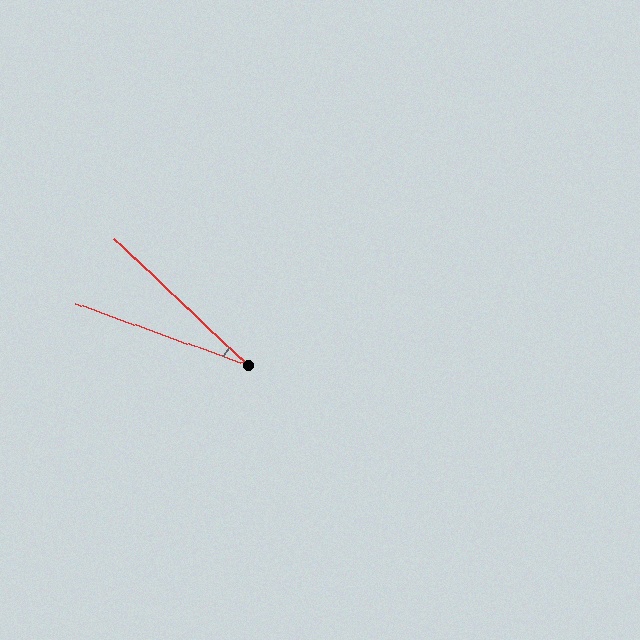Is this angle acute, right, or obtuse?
It is acute.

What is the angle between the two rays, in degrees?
Approximately 24 degrees.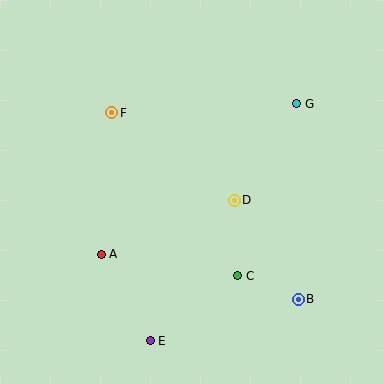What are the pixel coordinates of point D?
Point D is at (234, 200).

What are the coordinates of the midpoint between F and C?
The midpoint between F and C is at (175, 194).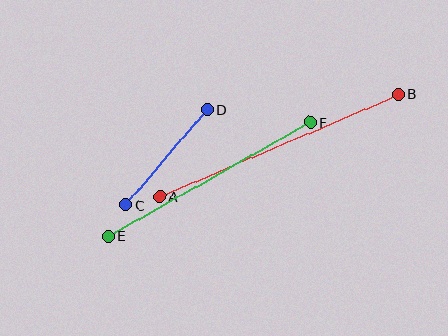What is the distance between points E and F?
The distance is approximately 232 pixels.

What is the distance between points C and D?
The distance is approximately 125 pixels.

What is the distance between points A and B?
The distance is approximately 260 pixels.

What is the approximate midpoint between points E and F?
The midpoint is at approximately (209, 179) pixels.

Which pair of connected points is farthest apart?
Points A and B are farthest apart.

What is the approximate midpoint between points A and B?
The midpoint is at approximately (279, 145) pixels.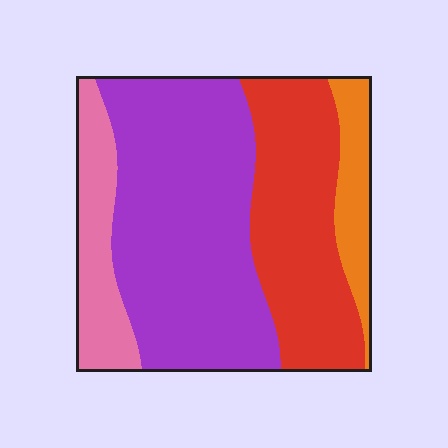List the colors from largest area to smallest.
From largest to smallest: purple, red, pink, orange.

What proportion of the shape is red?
Red covers 29% of the shape.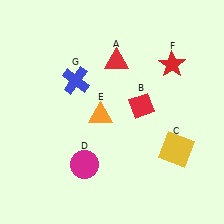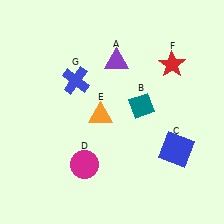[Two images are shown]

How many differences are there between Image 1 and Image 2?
There are 3 differences between the two images.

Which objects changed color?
A changed from red to purple. B changed from red to teal. C changed from yellow to blue.